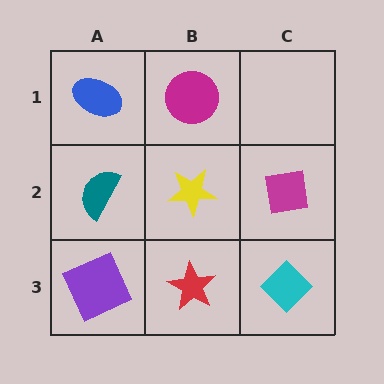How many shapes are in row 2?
3 shapes.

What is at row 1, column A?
A blue ellipse.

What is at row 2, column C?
A magenta square.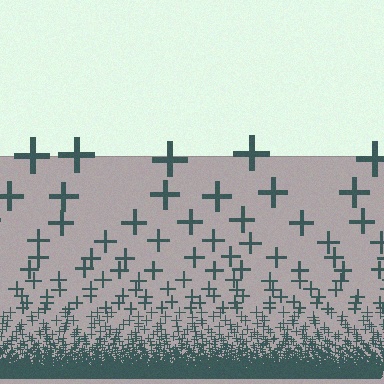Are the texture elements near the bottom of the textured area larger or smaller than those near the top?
Smaller. The gradient is inverted — elements near the bottom are smaller and denser.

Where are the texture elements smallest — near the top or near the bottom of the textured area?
Near the bottom.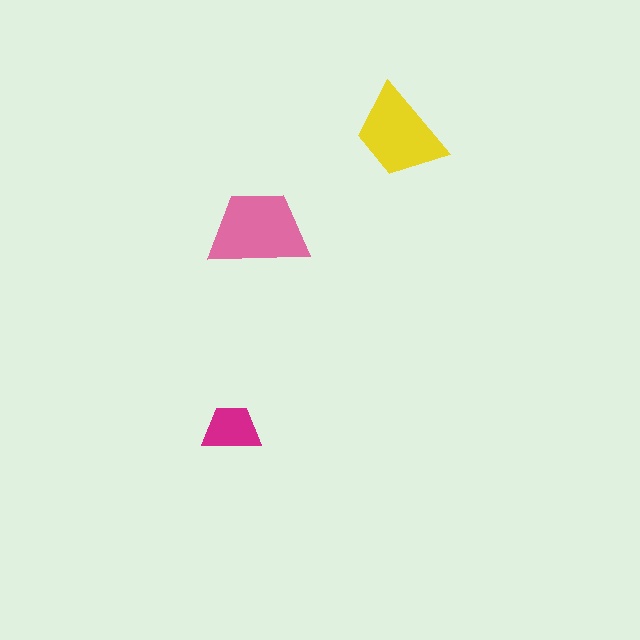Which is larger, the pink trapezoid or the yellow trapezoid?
The pink one.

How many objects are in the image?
There are 3 objects in the image.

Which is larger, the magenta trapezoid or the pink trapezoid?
The pink one.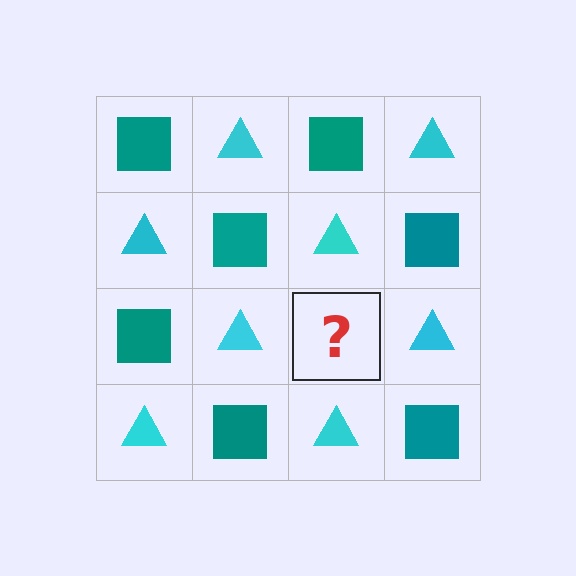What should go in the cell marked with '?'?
The missing cell should contain a teal square.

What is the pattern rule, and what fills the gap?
The rule is that it alternates teal square and cyan triangle in a checkerboard pattern. The gap should be filled with a teal square.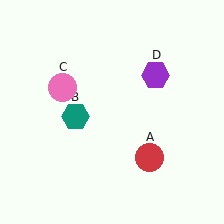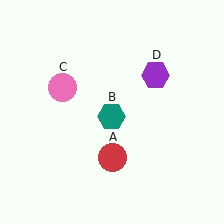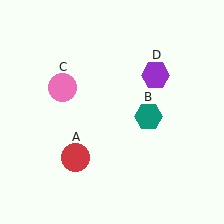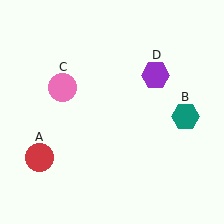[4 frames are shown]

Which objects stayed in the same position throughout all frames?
Pink circle (object C) and purple hexagon (object D) remained stationary.